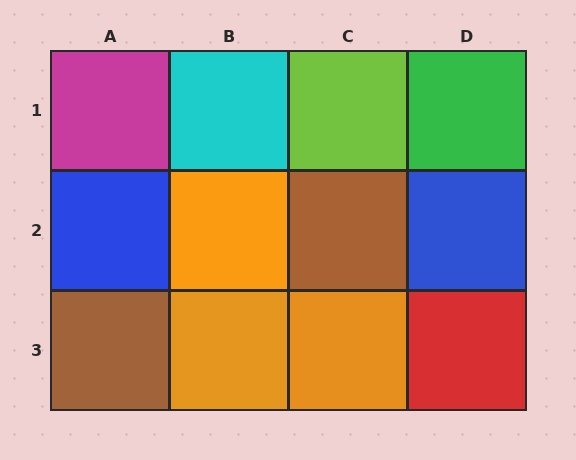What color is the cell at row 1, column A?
Magenta.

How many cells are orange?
3 cells are orange.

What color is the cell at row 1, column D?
Green.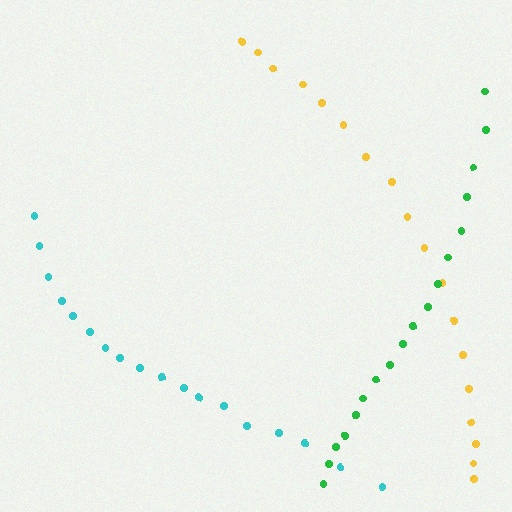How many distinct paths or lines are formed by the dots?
There are 3 distinct paths.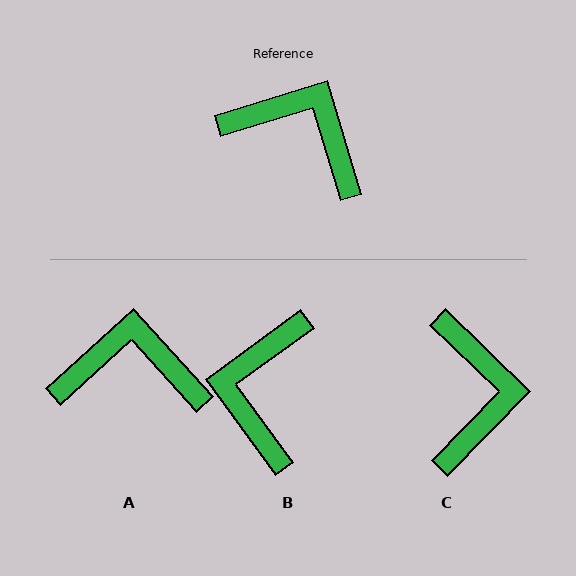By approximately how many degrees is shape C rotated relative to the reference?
Approximately 61 degrees clockwise.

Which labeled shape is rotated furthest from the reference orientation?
B, about 109 degrees away.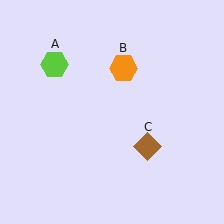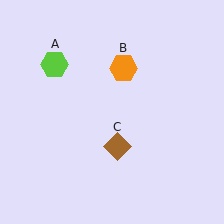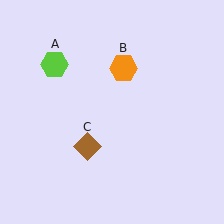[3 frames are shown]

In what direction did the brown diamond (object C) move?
The brown diamond (object C) moved left.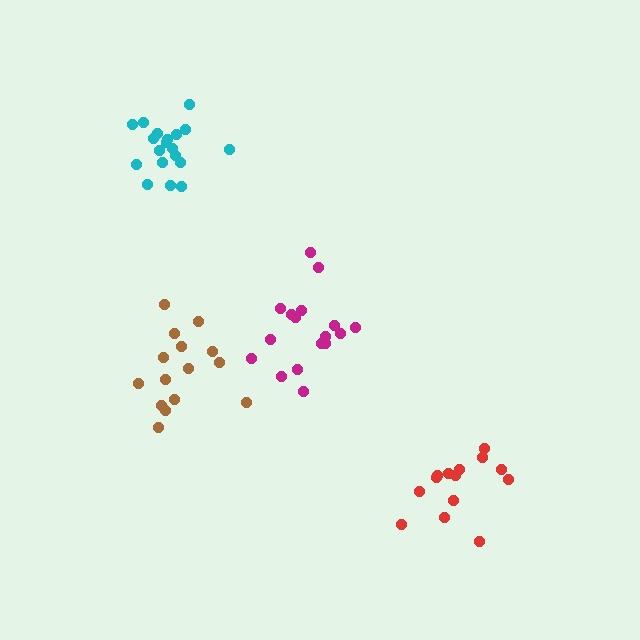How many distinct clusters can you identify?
There are 4 distinct clusters.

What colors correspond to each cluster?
The clusters are colored: magenta, red, brown, cyan.